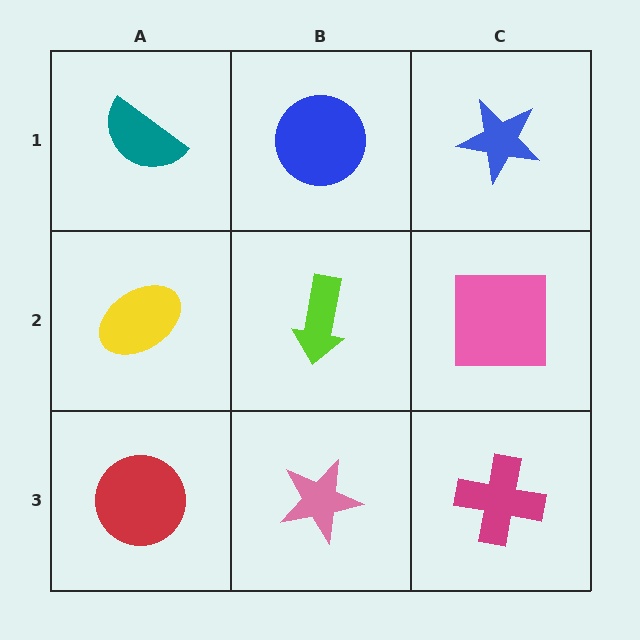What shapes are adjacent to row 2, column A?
A teal semicircle (row 1, column A), a red circle (row 3, column A), a lime arrow (row 2, column B).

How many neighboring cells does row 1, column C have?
2.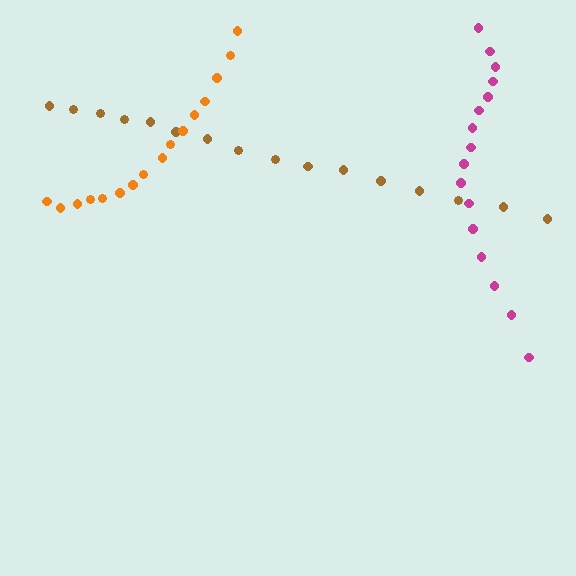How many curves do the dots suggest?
There are 3 distinct paths.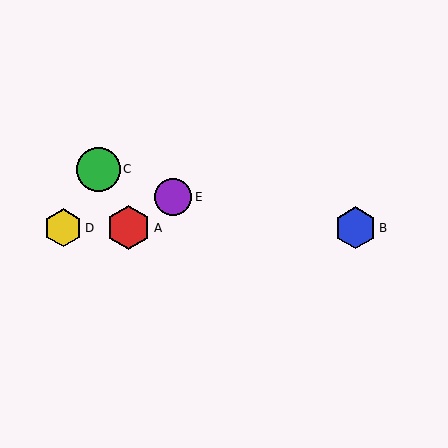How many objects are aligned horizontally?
3 objects (A, B, D) are aligned horizontally.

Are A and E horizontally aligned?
No, A is at y≈228 and E is at y≈197.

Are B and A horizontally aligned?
Yes, both are at y≈228.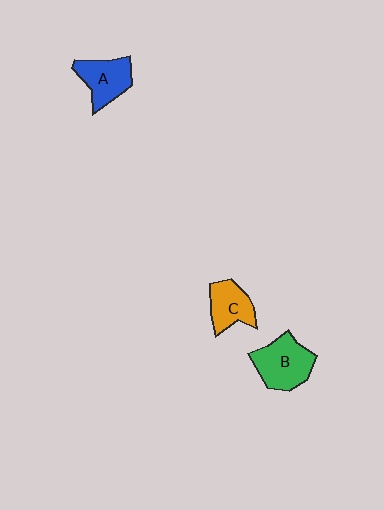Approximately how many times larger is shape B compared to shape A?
Approximately 1.2 times.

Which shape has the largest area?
Shape B (green).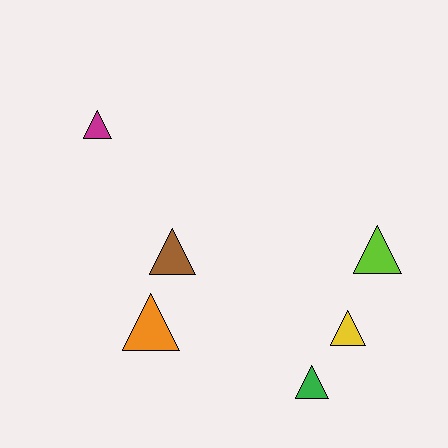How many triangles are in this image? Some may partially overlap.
There are 6 triangles.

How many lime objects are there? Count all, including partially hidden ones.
There is 1 lime object.